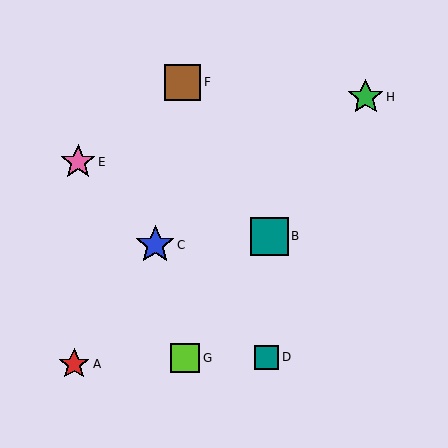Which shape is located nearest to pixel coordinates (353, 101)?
The green star (labeled H) at (366, 97) is nearest to that location.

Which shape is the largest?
The blue star (labeled C) is the largest.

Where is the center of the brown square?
The center of the brown square is at (183, 82).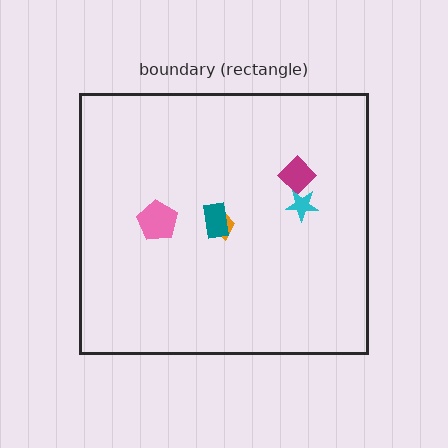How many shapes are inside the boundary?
5 inside, 0 outside.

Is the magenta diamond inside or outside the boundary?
Inside.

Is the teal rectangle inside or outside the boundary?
Inside.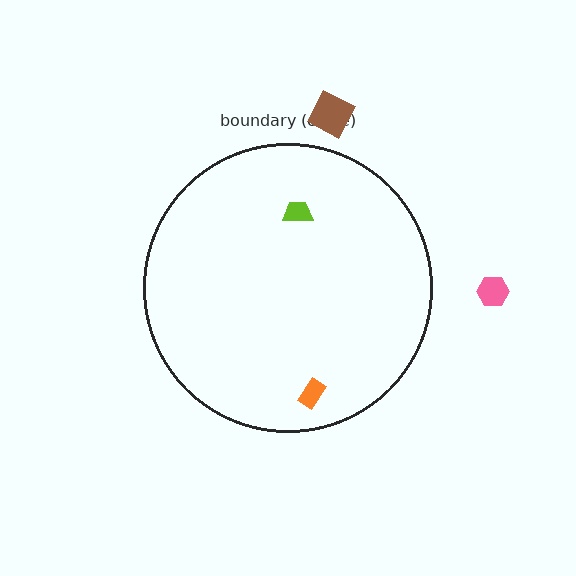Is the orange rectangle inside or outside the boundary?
Inside.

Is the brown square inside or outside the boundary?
Outside.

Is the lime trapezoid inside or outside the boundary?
Inside.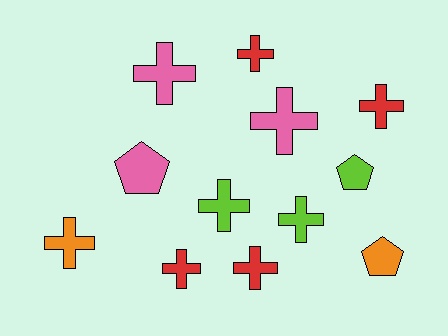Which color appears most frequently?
Red, with 4 objects.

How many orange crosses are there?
There is 1 orange cross.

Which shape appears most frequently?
Cross, with 9 objects.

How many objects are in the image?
There are 12 objects.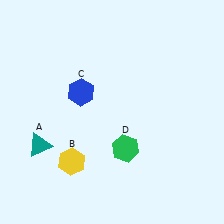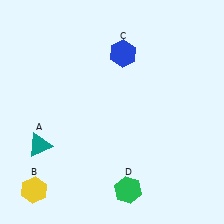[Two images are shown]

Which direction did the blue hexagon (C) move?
The blue hexagon (C) moved right.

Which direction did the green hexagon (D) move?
The green hexagon (D) moved down.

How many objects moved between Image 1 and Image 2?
3 objects moved between the two images.